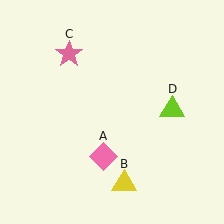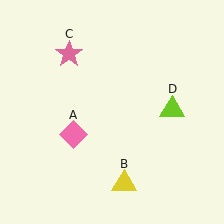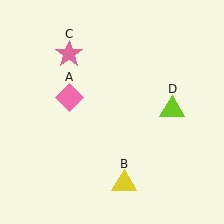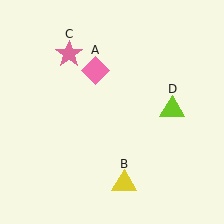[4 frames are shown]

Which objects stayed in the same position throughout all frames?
Yellow triangle (object B) and pink star (object C) and lime triangle (object D) remained stationary.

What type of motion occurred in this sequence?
The pink diamond (object A) rotated clockwise around the center of the scene.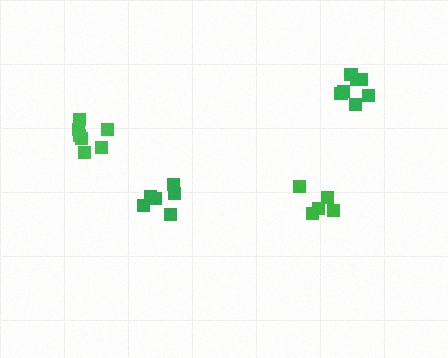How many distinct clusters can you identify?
There are 4 distinct clusters.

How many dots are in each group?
Group 1: 7 dots, Group 2: 7 dots, Group 3: 5 dots, Group 4: 6 dots (25 total).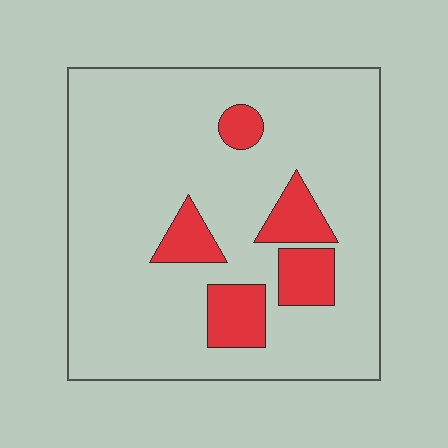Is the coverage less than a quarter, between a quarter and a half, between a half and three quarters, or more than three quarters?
Less than a quarter.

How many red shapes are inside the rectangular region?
5.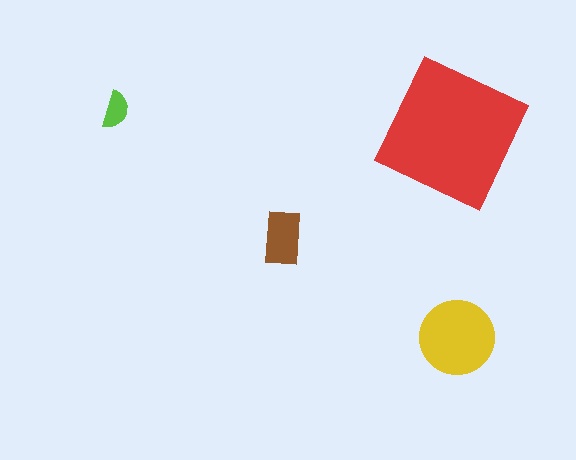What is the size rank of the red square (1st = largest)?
1st.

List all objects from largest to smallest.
The red square, the yellow circle, the brown rectangle, the lime semicircle.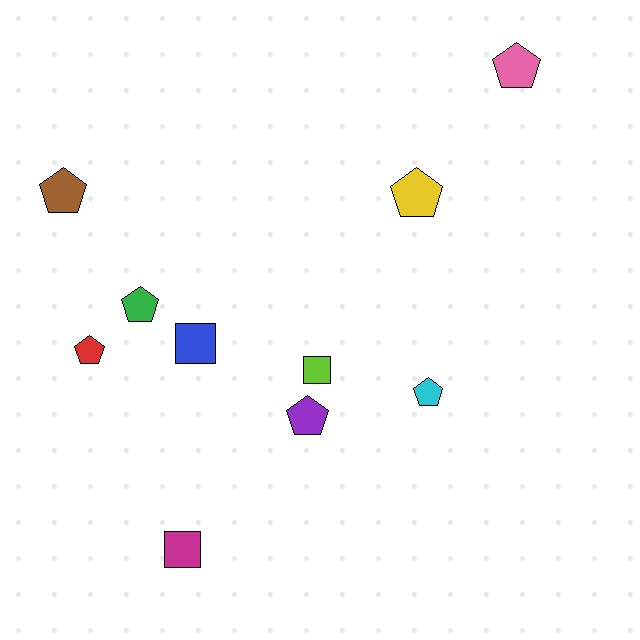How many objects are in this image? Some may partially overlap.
There are 10 objects.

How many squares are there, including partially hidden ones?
There are 3 squares.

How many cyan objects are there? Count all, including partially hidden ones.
There is 1 cyan object.